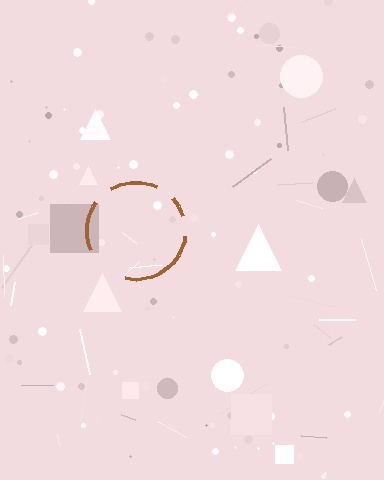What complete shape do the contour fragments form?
The contour fragments form a circle.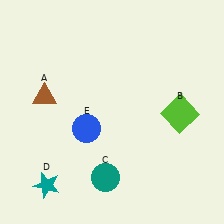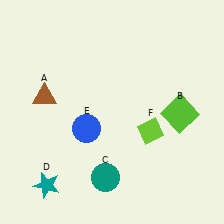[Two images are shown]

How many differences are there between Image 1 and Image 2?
There is 1 difference between the two images.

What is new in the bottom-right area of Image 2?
A lime diamond (F) was added in the bottom-right area of Image 2.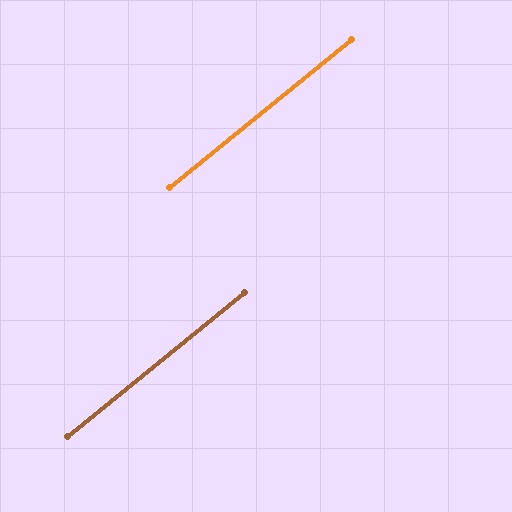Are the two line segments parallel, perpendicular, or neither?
Parallel — their directions differ by only 0.0°.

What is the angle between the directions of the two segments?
Approximately 0 degrees.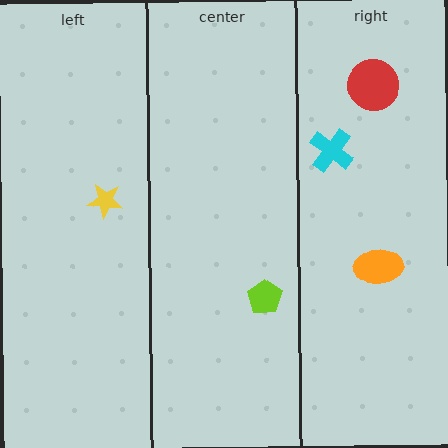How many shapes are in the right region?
3.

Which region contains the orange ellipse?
The right region.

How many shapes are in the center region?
1.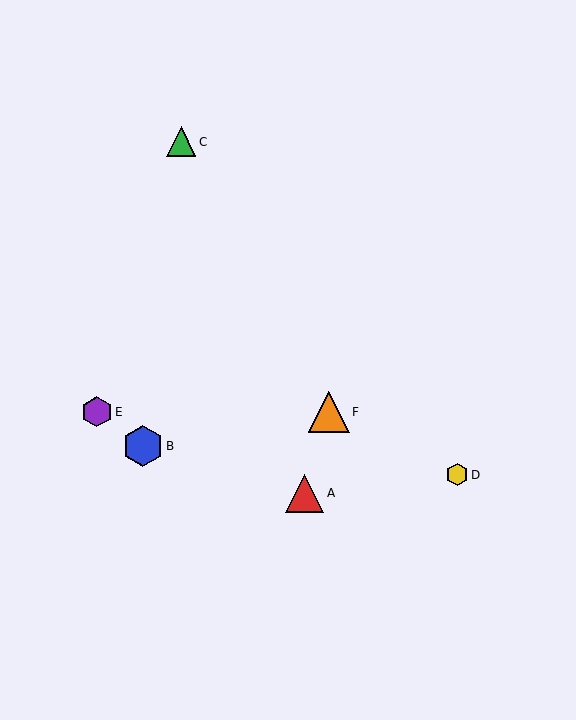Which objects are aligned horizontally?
Objects E, F are aligned horizontally.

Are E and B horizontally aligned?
No, E is at y≈412 and B is at y≈446.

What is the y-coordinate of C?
Object C is at y≈142.